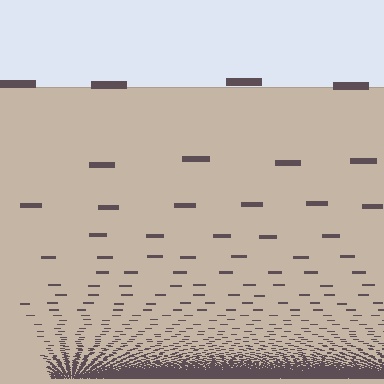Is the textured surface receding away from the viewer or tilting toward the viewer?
The surface appears to tilt toward the viewer. Texture elements get larger and sparser toward the top.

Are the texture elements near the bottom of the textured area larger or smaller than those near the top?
Smaller. The gradient is inverted — elements near the bottom are smaller and denser.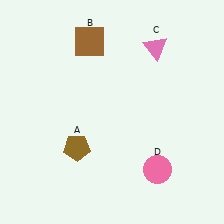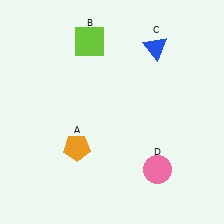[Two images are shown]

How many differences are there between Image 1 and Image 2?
There are 3 differences between the two images.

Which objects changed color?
A changed from brown to orange. B changed from brown to lime. C changed from pink to blue.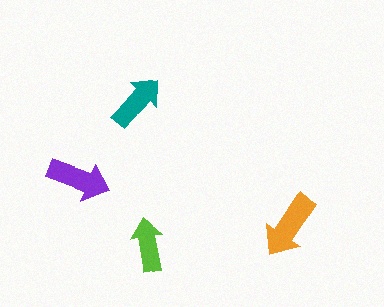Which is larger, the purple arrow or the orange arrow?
The orange one.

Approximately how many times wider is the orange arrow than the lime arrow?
About 1.5 times wider.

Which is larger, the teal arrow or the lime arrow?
The teal one.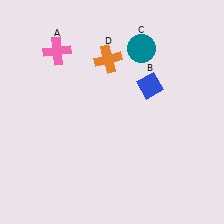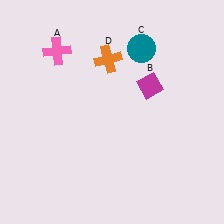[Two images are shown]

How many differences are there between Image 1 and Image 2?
There is 1 difference between the two images.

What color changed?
The diamond (B) changed from blue in Image 1 to magenta in Image 2.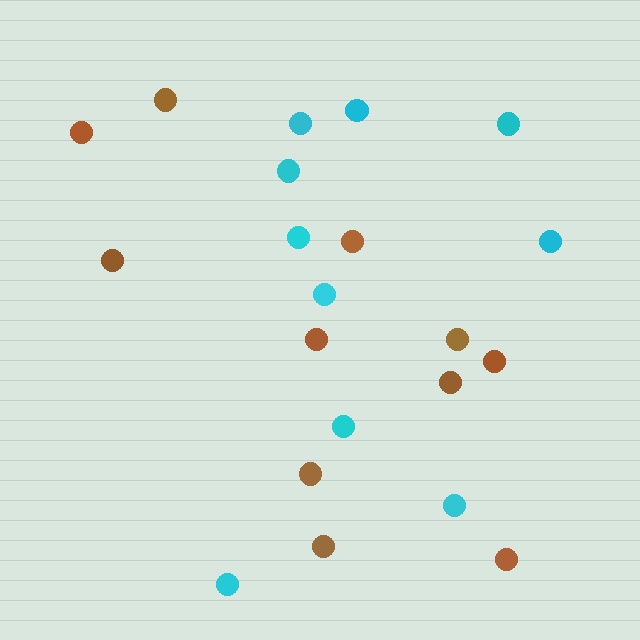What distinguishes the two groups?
There are 2 groups: one group of cyan circles (10) and one group of brown circles (11).